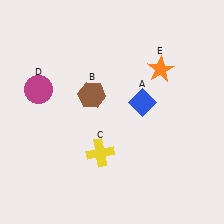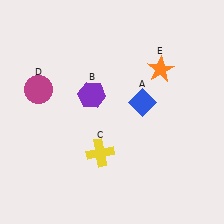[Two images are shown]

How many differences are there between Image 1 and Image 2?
There is 1 difference between the two images.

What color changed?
The hexagon (B) changed from brown in Image 1 to purple in Image 2.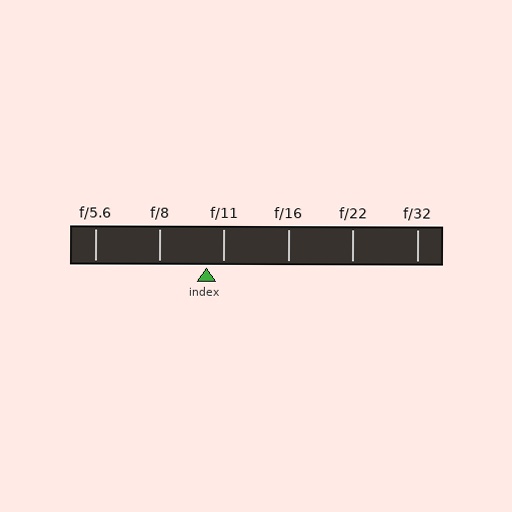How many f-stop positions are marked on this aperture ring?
There are 6 f-stop positions marked.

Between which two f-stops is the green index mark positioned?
The index mark is between f/8 and f/11.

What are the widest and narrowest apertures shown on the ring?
The widest aperture shown is f/5.6 and the narrowest is f/32.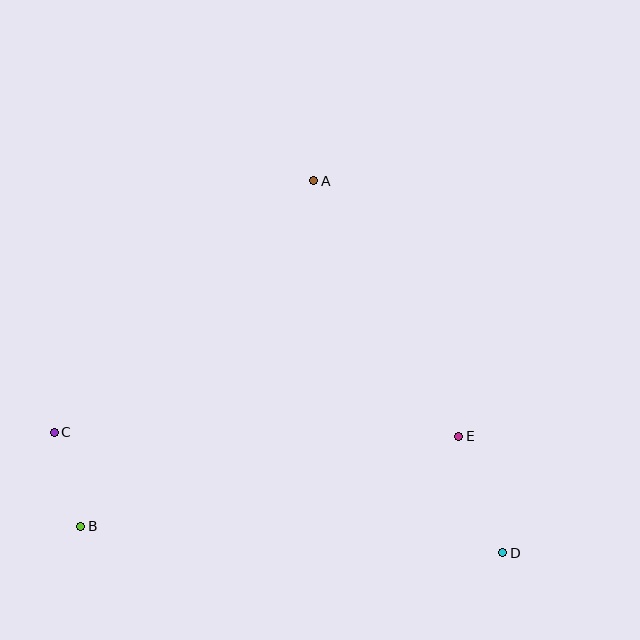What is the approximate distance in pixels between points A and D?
The distance between A and D is approximately 418 pixels.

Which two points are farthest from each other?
Points C and D are farthest from each other.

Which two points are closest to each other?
Points B and C are closest to each other.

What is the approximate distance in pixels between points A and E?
The distance between A and E is approximately 294 pixels.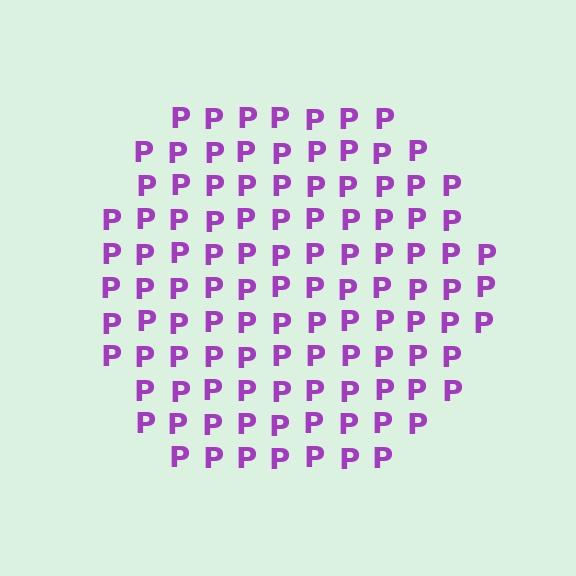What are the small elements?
The small elements are letter P's.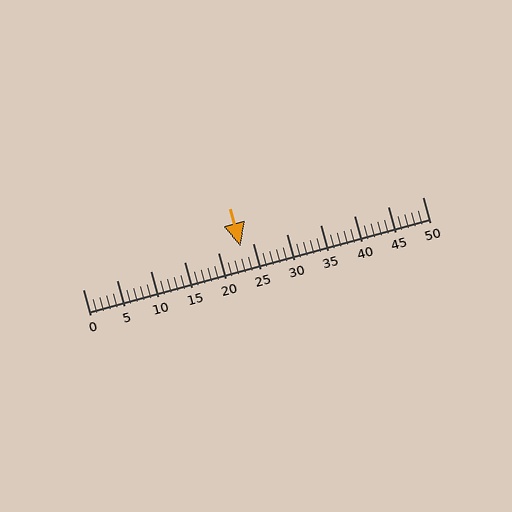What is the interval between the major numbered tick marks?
The major tick marks are spaced 5 units apart.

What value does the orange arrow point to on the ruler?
The orange arrow points to approximately 23.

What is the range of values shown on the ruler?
The ruler shows values from 0 to 50.